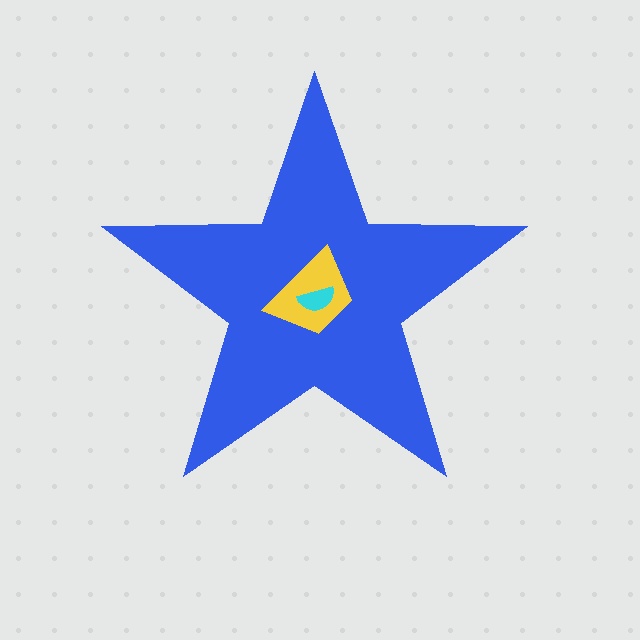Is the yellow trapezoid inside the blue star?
Yes.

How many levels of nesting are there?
3.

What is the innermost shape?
The cyan semicircle.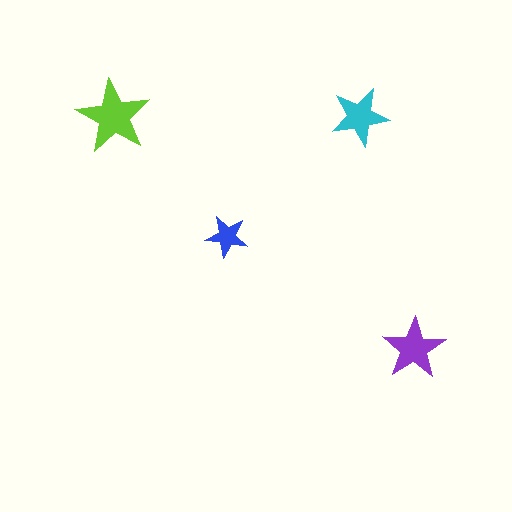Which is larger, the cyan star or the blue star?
The cyan one.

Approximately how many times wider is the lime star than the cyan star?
About 1.5 times wider.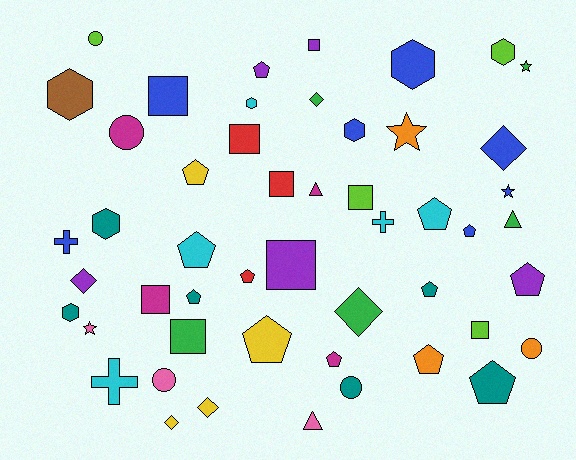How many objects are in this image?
There are 50 objects.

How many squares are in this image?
There are 9 squares.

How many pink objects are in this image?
There are 3 pink objects.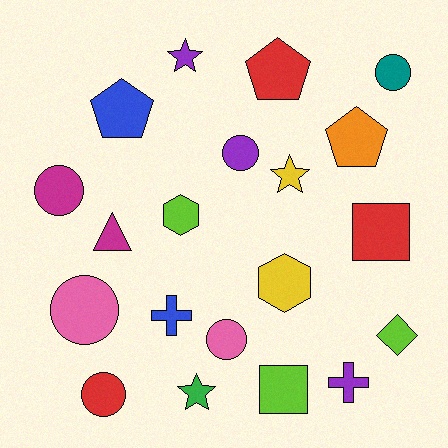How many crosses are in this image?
There are 2 crosses.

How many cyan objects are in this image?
There are no cyan objects.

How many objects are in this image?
There are 20 objects.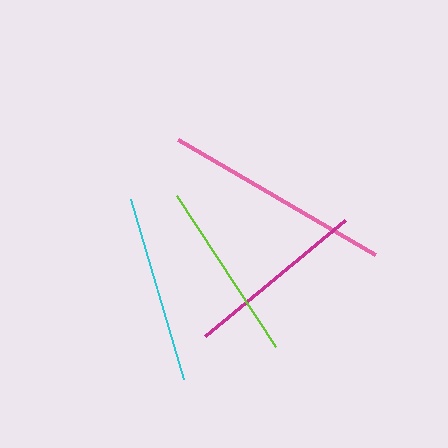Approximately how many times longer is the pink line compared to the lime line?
The pink line is approximately 1.3 times the length of the lime line.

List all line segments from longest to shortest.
From longest to shortest: pink, cyan, magenta, lime.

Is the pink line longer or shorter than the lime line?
The pink line is longer than the lime line.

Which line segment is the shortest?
The lime line is the shortest at approximately 181 pixels.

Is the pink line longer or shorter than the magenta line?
The pink line is longer than the magenta line.